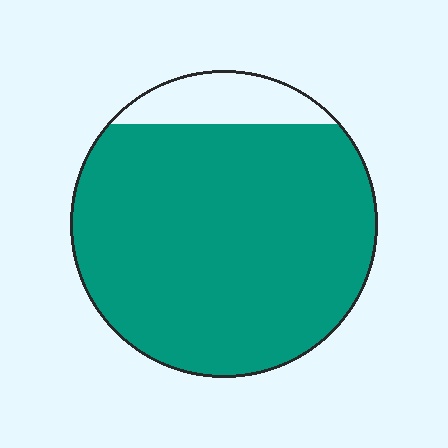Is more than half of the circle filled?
Yes.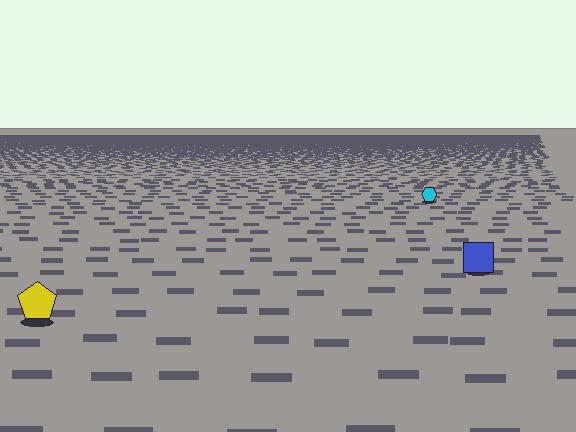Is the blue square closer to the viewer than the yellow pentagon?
No. The yellow pentagon is closer — you can tell from the texture gradient: the ground texture is coarser near it.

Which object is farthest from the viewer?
The cyan hexagon is farthest from the viewer. It appears smaller and the ground texture around it is denser.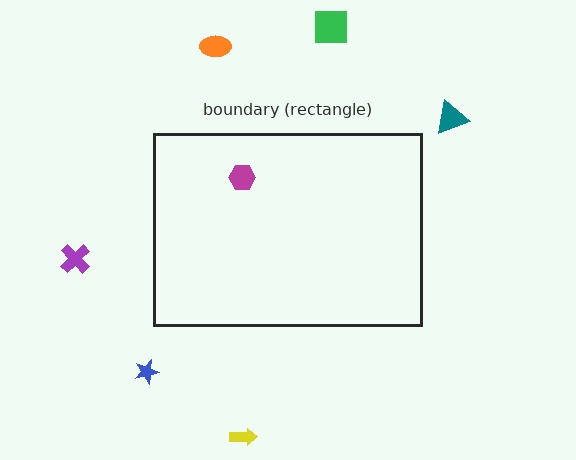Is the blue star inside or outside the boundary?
Outside.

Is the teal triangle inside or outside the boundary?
Outside.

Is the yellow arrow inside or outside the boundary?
Outside.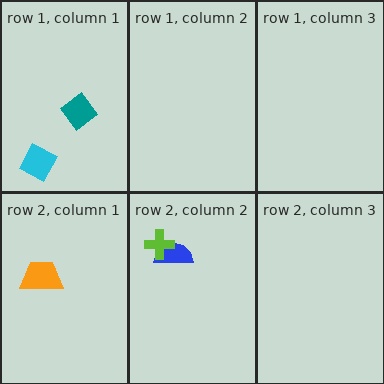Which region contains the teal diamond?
The row 1, column 1 region.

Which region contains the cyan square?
The row 1, column 1 region.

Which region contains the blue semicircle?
The row 2, column 2 region.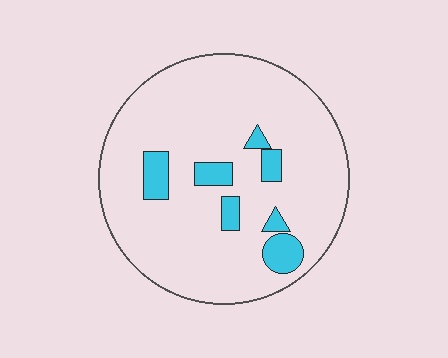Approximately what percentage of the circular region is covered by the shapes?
Approximately 10%.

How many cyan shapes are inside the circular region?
7.